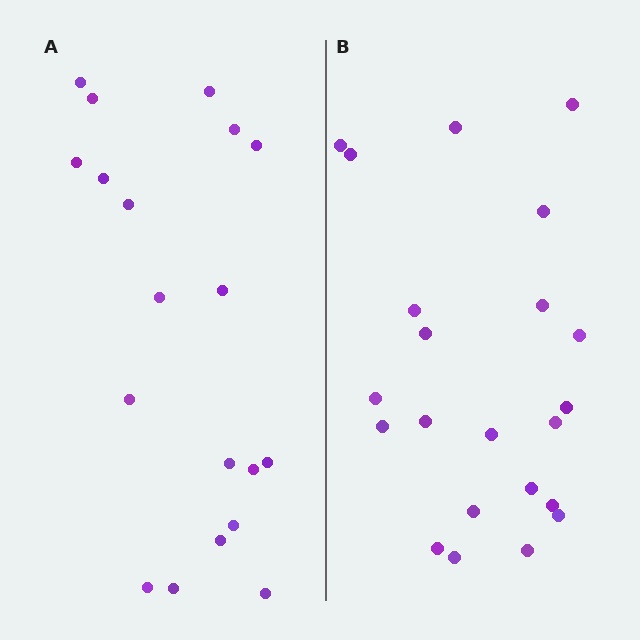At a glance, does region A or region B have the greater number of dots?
Region B (the right region) has more dots.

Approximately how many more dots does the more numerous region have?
Region B has just a few more — roughly 2 or 3 more dots than region A.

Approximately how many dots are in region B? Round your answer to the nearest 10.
About 20 dots. (The exact count is 22, which rounds to 20.)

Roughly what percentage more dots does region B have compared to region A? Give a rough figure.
About 15% more.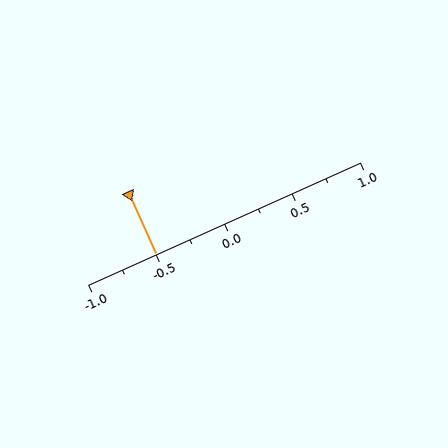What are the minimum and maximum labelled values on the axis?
The axis runs from -1.0 to 1.0.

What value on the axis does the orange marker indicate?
The marker indicates approximately -0.5.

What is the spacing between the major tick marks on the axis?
The major ticks are spaced 0.5 apart.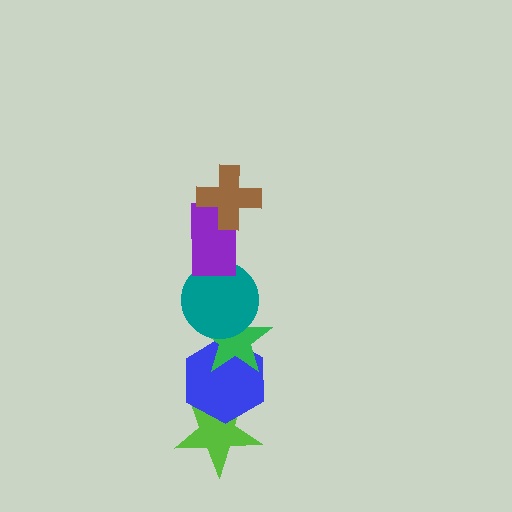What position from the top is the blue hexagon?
The blue hexagon is 5th from the top.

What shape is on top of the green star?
The teal circle is on top of the green star.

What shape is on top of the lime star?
The blue hexagon is on top of the lime star.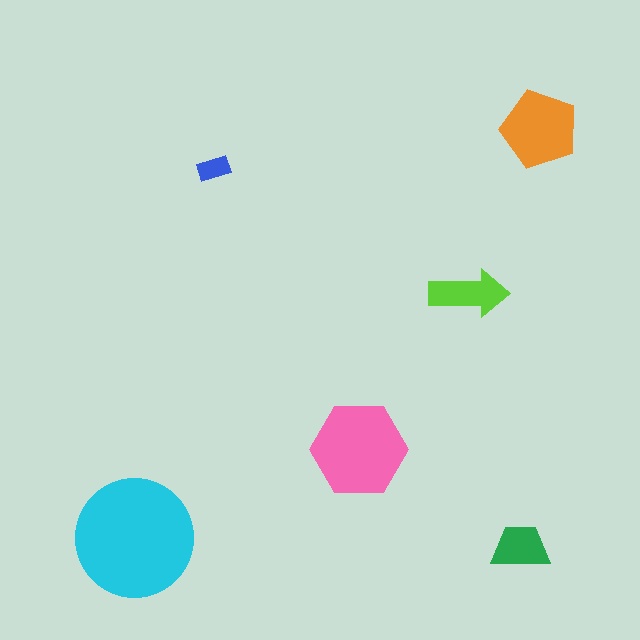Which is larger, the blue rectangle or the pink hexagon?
The pink hexagon.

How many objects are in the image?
There are 6 objects in the image.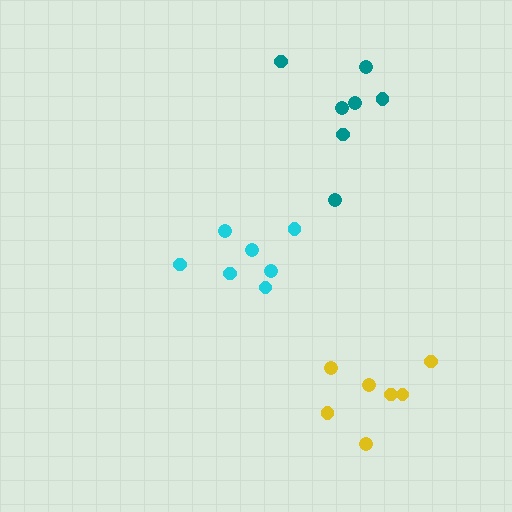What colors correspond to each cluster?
The clusters are colored: cyan, yellow, teal.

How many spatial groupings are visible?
There are 3 spatial groupings.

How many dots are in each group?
Group 1: 7 dots, Group 2: 7 dots, Group 3: 7 dots (21 total).